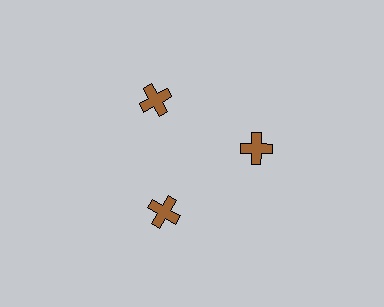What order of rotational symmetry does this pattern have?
This pattern has 3-fold rotational symmetry.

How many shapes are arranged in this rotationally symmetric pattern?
There are 3 shapes, arranged in 3 groups of 1.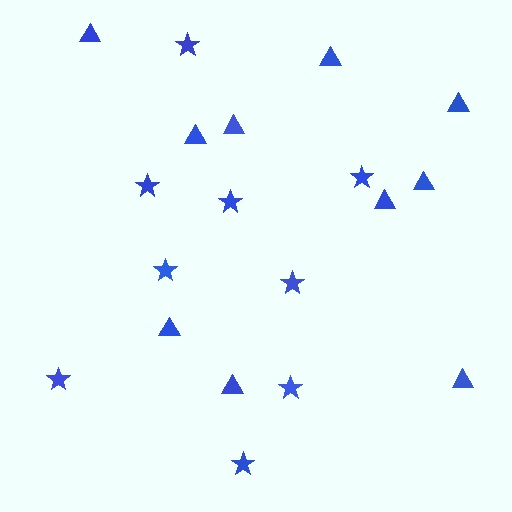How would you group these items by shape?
There are 2 groups: one group of triangles (10) and one group of stars (9).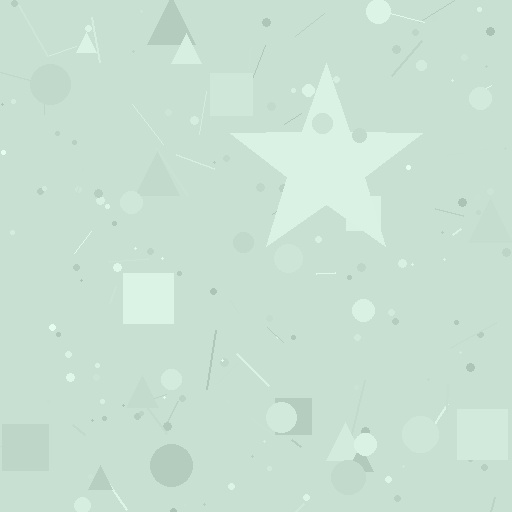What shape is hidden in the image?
A star is hidden in the image.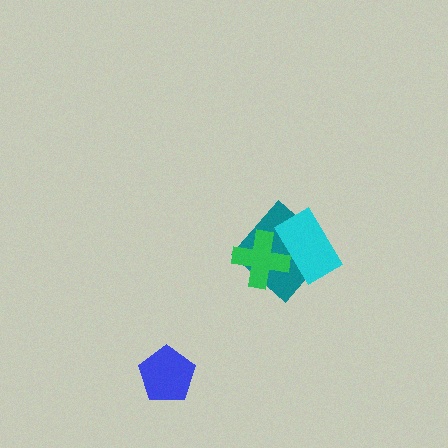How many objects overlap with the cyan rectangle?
2 objects overlap with the cyan rectangle.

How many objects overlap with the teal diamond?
2 objects overlap with the teal diamond.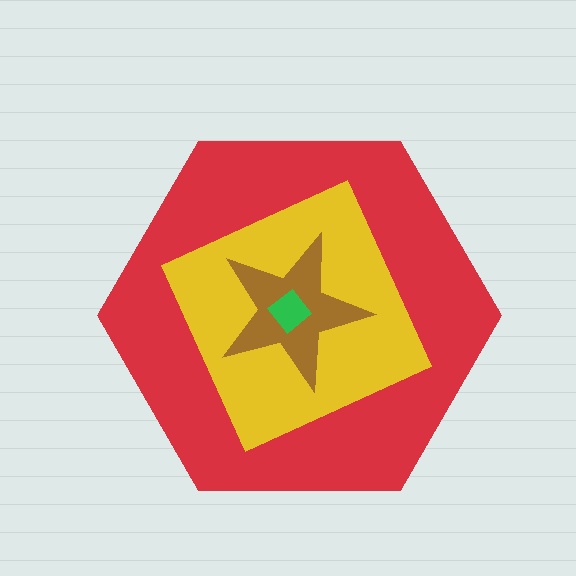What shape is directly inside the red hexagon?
The yellow diamond.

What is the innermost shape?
The green diamond.